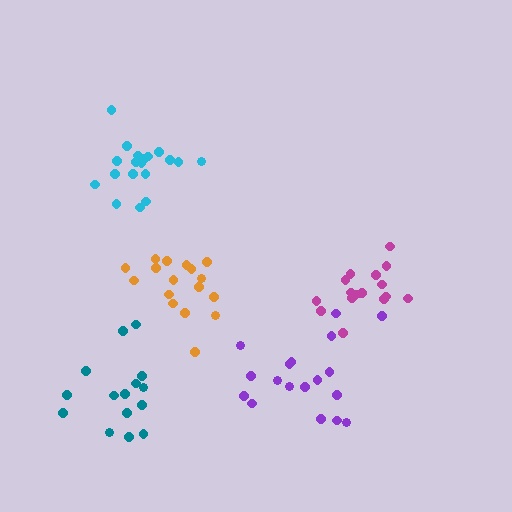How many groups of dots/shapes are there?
There are 5 groups.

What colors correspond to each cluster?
The clusters are colored: teal, purple, magenta, orange, cyan.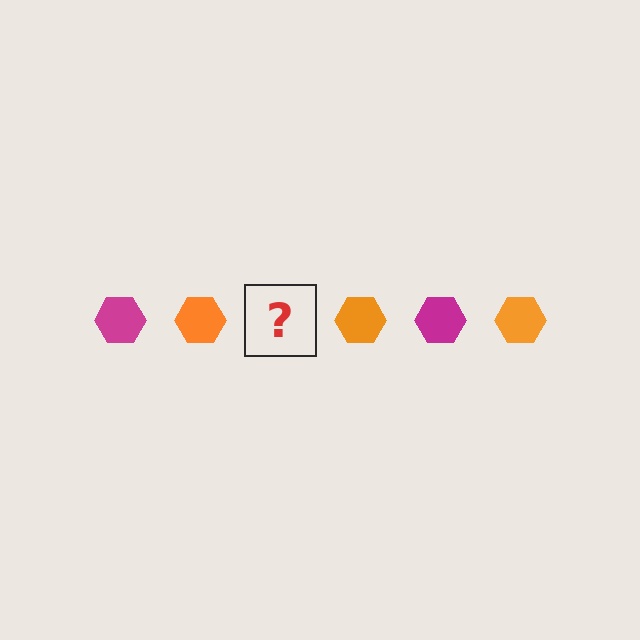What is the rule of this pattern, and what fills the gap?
The rule is that the pattern cycles through magenta, orange hexagons. The gap should be filled with a magenta hexagon.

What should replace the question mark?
The question mark should be replaced with a magenta hexagon.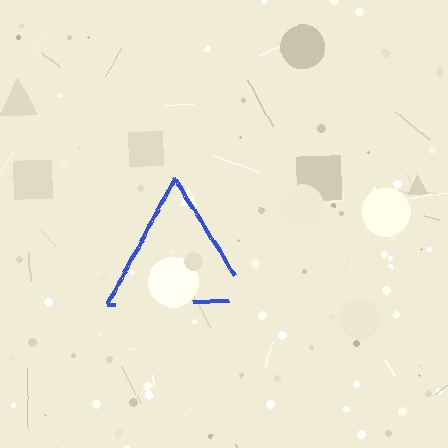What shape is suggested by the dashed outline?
The dashed outline suggests a triangle.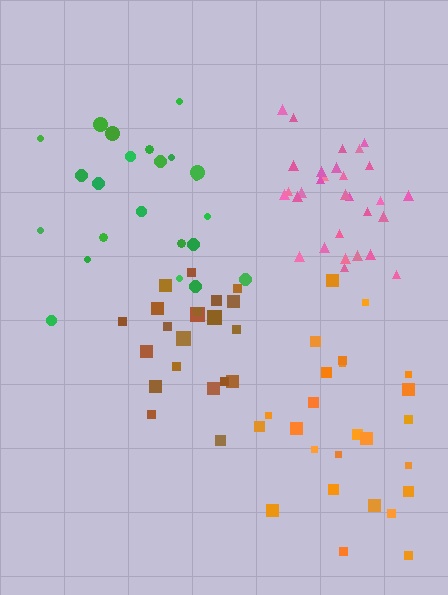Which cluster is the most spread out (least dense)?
Green.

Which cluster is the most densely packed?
Pink.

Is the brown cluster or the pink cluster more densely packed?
Pink.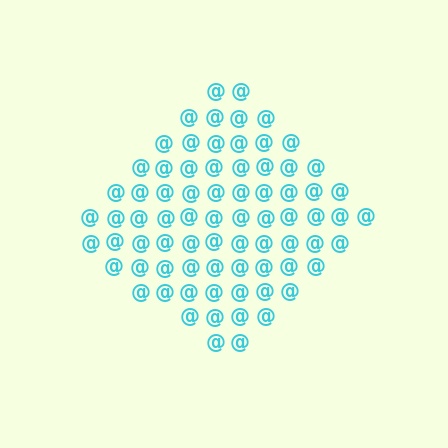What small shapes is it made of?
It is made of small at signs.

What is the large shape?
The large shape is a diamond.